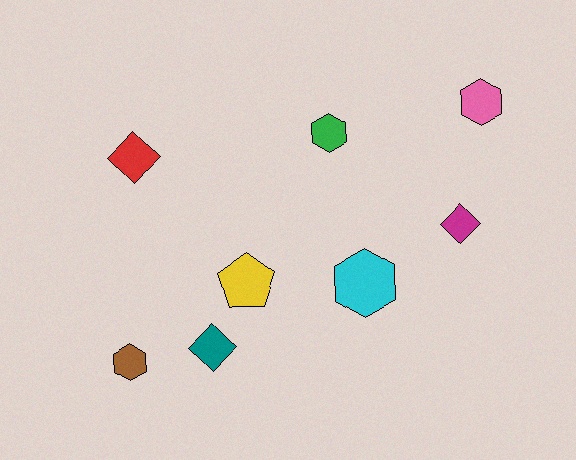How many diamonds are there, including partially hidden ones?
There are 3 diamonds.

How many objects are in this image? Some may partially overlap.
There are 8 objects.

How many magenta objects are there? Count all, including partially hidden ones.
There is 1 magenta object.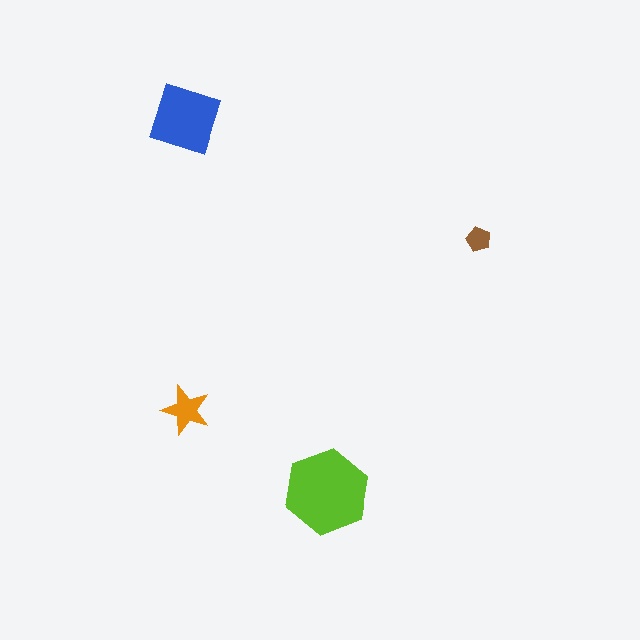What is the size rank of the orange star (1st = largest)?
3rd.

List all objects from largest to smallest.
The lime hexagon, the blue diamond, the orange star, the brown pentagon.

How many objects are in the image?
There are 4 objects in the image.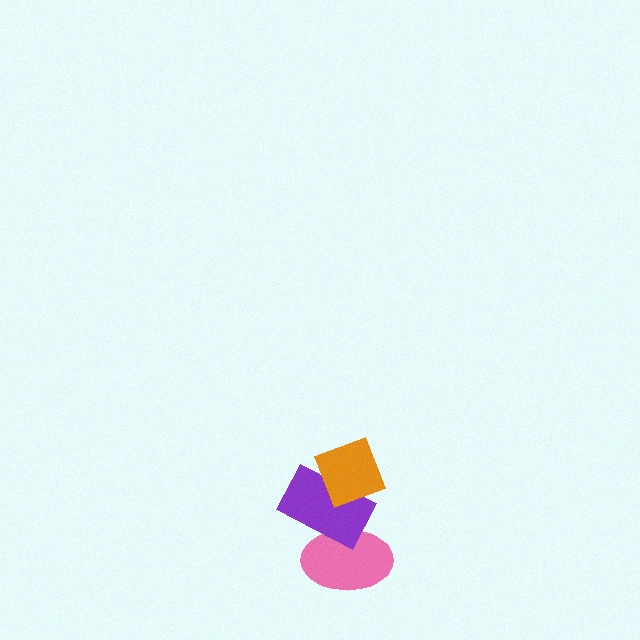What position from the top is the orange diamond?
The orange diamond is 1st from the top.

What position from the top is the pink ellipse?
The pink ellipse is 3rd from the top.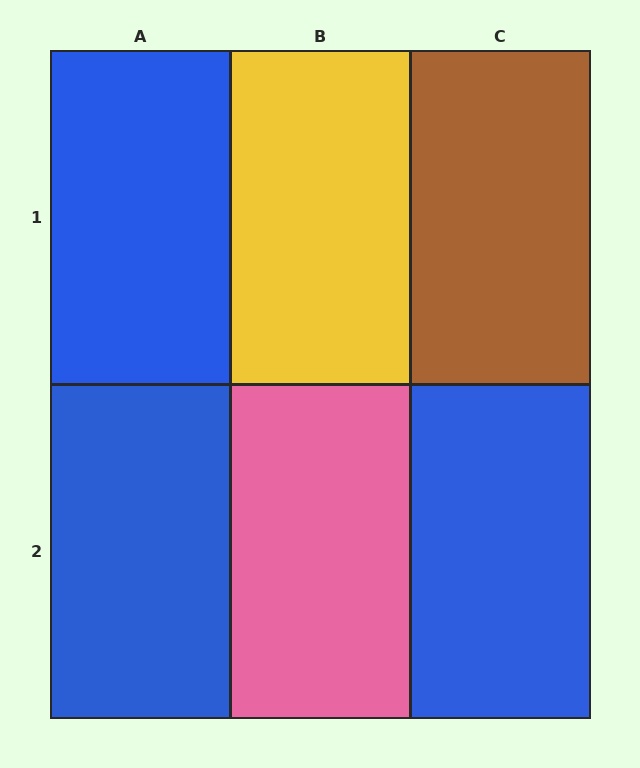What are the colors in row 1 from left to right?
Blue, yellow, brown.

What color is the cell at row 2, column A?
Blue.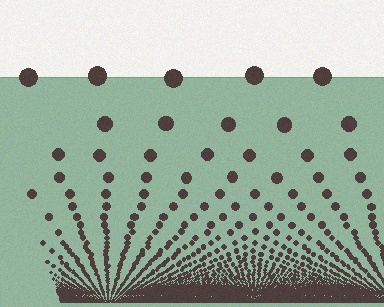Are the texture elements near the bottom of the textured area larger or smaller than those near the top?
Smaller. The gradient is inverted — elements near the bottom are smaller and denser.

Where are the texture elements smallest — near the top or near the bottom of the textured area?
Near the bottom.